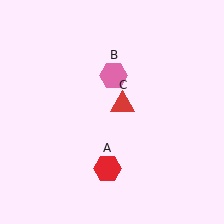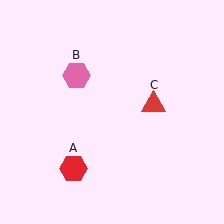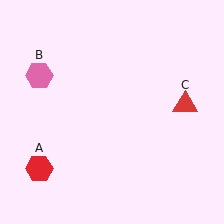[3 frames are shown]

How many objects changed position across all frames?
3 objects changed position: red hexagon (object A), pink hexagon (object B), red triangle (object C).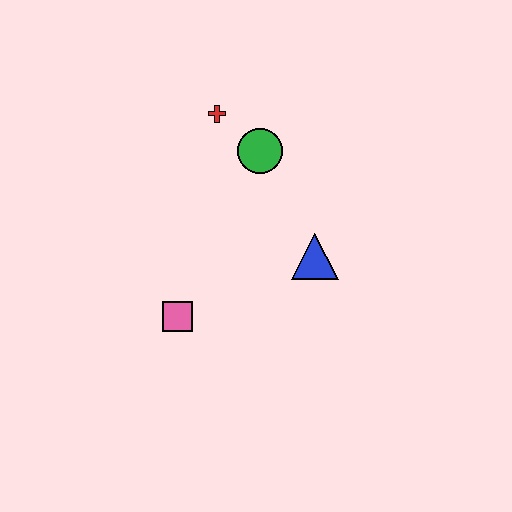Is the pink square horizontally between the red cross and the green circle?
No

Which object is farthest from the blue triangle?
The red cross is farthest from the blue triangle.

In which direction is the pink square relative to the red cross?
The pink square is below the red cross.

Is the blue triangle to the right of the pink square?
Yes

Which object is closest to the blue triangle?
The green circle is closest to the blue triangle.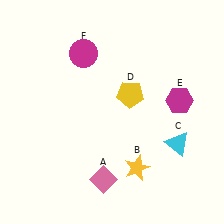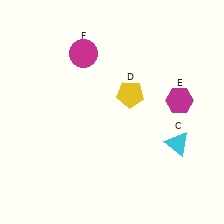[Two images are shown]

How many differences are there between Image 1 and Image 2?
There are 2 differences between the two images.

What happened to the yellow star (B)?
The yellow star (B) was removed in Image 2. It was in the bottom-right area of Image 1.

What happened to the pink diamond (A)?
The pink diamond (A) was removed in Image 2. It was in the bottom-left area of Image 1.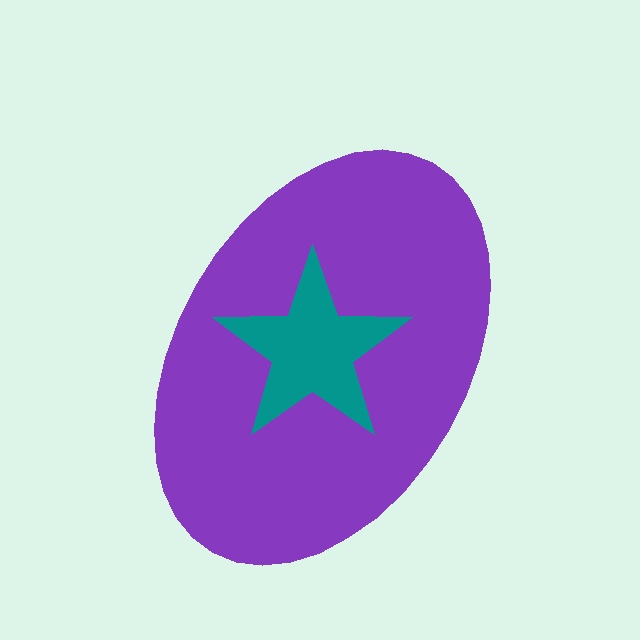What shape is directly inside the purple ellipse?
The teal star.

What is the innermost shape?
The teal star.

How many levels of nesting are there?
2.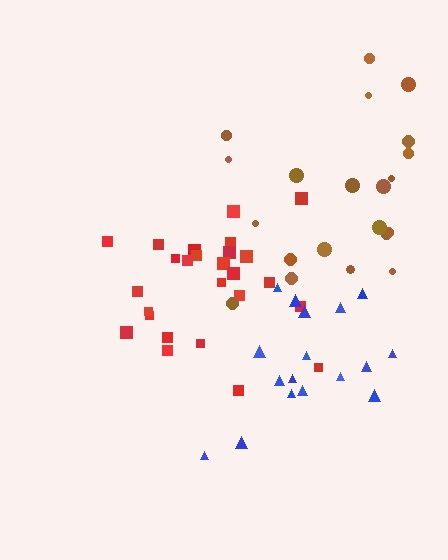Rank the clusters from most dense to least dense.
red, blue, brown.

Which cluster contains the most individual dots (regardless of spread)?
Red (26).